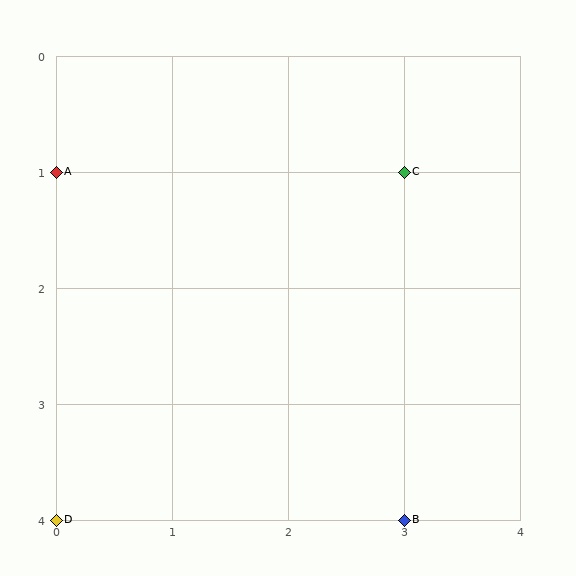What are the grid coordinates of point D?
Point D is at grid coordinates (0, 4).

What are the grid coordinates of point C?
Point C is at grid coordinates (3, 1).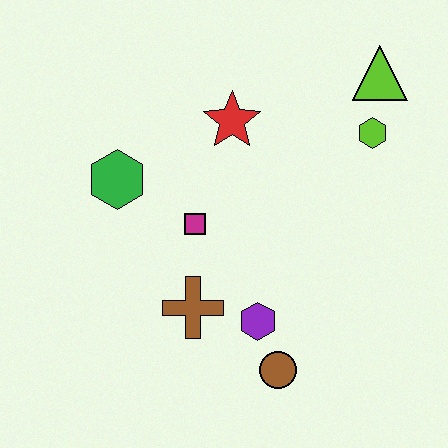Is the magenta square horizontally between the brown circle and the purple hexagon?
No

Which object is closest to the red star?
The magenta square is closest to the red star.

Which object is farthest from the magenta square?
The lime triangle is farthest from the magenta square.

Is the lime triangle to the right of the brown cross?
Yes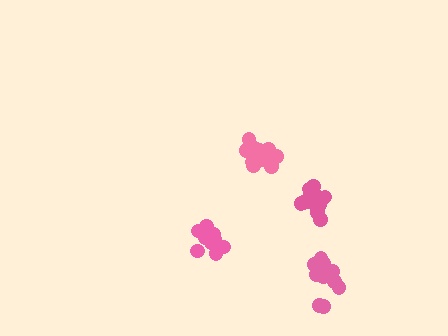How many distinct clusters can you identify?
There are 4 distinct clusters.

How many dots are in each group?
Group 1: 15 dots, Group 2: 12 dots, Group 3: 15 dots, Group 4: 15 dots (57 total).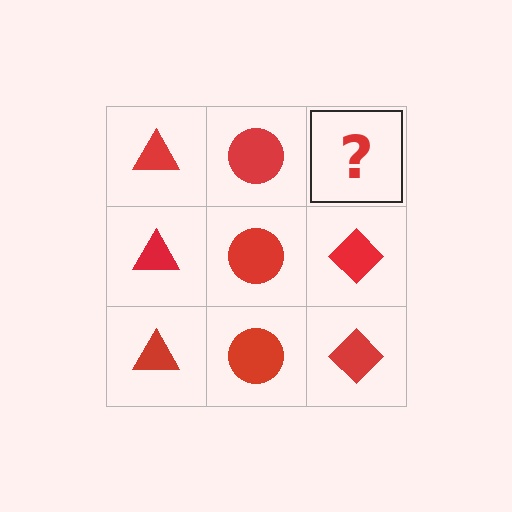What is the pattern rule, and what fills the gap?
The rule is that each column has a consistent shape. The gap should be filled with a red diamond.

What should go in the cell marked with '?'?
The missing cell should contain a red diamond.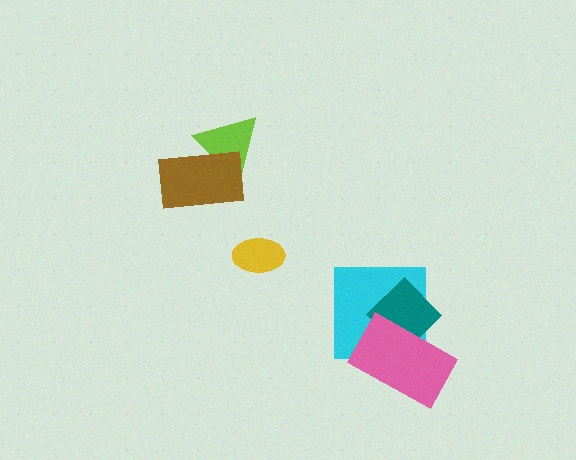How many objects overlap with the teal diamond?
2 objects overlap with the teal diamond.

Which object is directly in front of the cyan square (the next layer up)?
The teal diamond is directly in front of the cyan square.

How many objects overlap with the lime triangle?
1 object overlaps with the lime triangle.